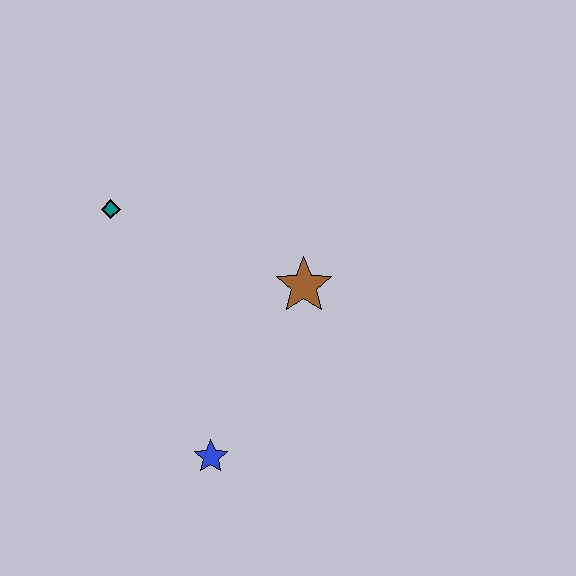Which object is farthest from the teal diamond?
The blue star is farthest from the teal diamond.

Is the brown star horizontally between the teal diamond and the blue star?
No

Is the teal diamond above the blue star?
Yes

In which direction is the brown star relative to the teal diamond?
The brown star is to the right of the teal diamond.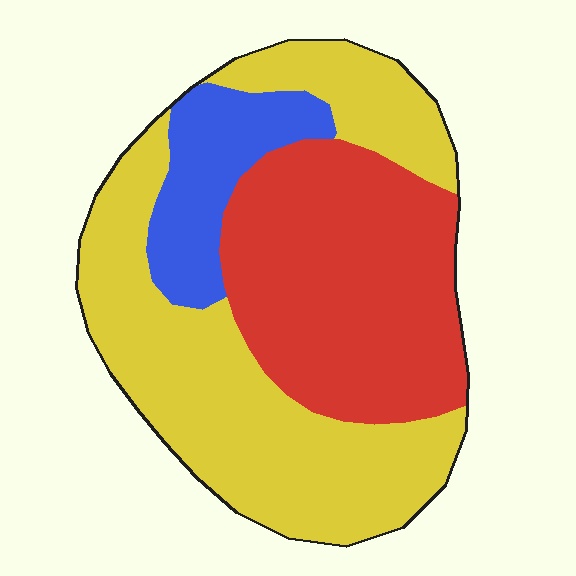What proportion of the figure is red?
Red covers around 35% of the figure.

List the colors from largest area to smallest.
From largest to smallest: yellow, red, blue.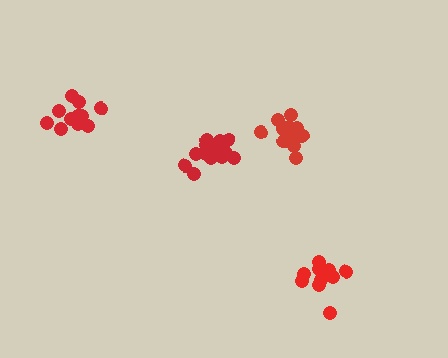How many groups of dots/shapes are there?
There are 4 groups.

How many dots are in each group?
Group 1: 11 dots, Group 2: 15 dots, Group 3: 12 dots, Group 4: 15 dots (53 total).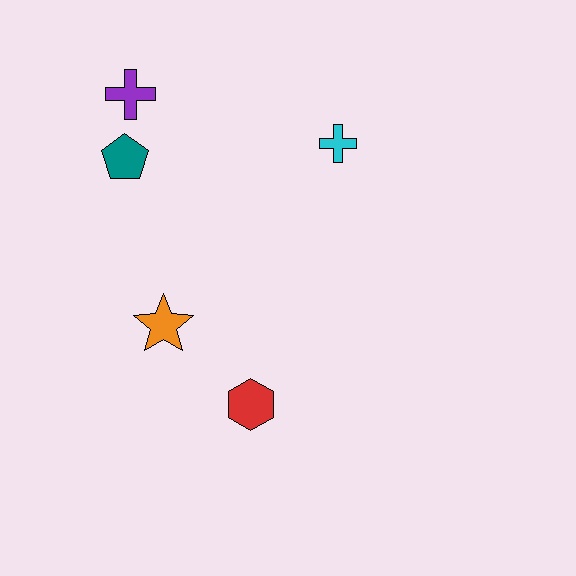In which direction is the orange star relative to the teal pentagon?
The orange star is below the teal pentagon.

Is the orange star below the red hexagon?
No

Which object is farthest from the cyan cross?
The red hexagon is farthest from the cyan cross.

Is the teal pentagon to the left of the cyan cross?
Yes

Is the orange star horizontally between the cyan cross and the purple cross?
Yes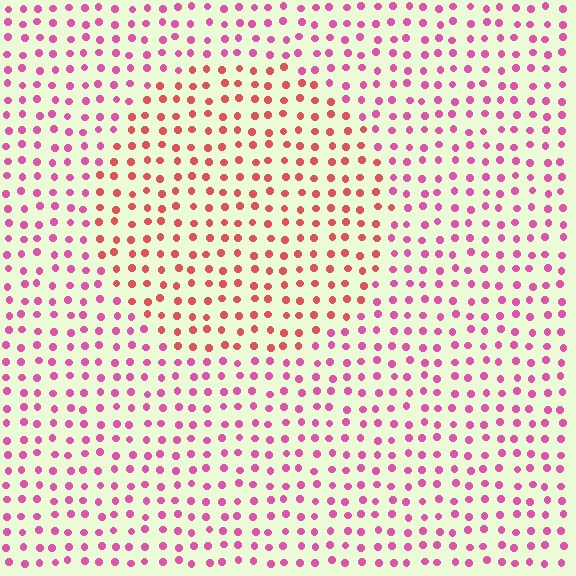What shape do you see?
I see a circle.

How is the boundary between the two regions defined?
The boundary is defined purely by a slight shift in hue (about 38 degrees). Spacing, size, and orientation are identical on both sides.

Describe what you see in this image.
The image is filled with small pink elements in a uniform arrangement. A circle-shaped region is visible where the elements are tinted to a slightly different hue, forming a subtle color boundary.